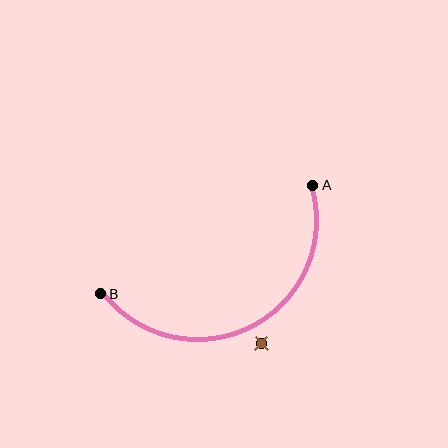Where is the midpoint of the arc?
The arc midpoint is the point on the curve farthest from the straight line joining A and B. It sits below that line.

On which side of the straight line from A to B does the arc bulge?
The arc bulges below the straight line connecting A and B.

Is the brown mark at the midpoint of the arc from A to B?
No — the brown mark does not lie on the arc at all. It sits slightly outside the curve.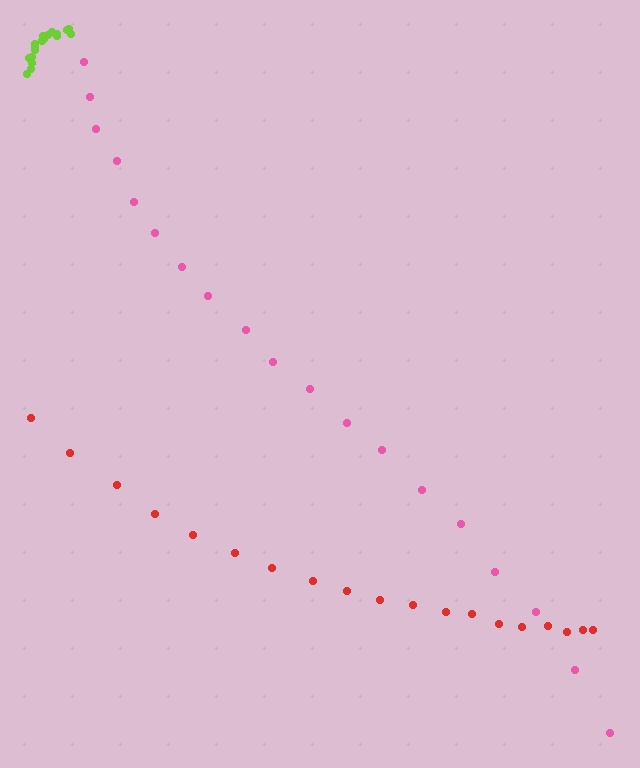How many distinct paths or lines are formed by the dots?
There are 3 distinct paths.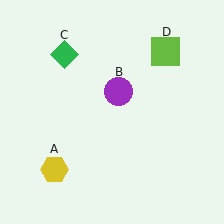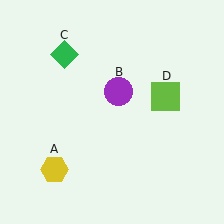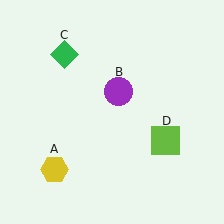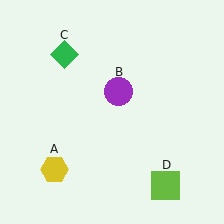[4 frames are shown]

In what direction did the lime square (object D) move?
The lime square (object D) moved down.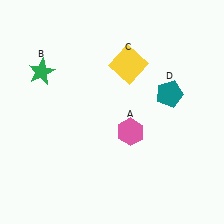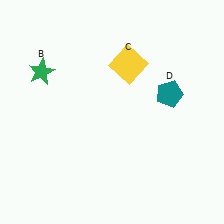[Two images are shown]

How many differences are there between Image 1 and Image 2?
There is 1 difference between the two images.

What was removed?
The pink hexagon (A) was removed in Image 2.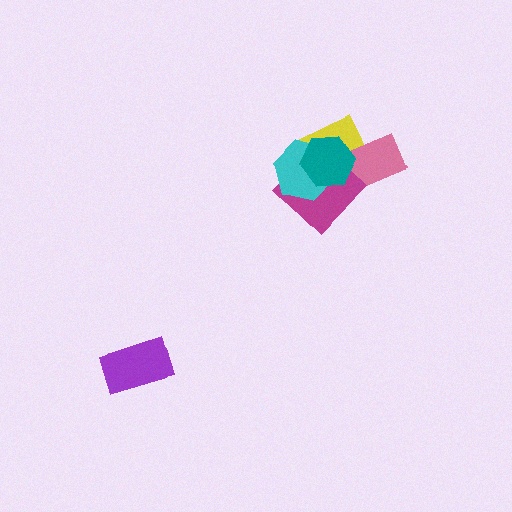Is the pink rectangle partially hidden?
Yes, it is partially covered by another shape.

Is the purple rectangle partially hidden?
No, no other shape covers it.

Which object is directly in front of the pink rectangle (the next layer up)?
The magenta diamond is directly in front of the pink rectangle.